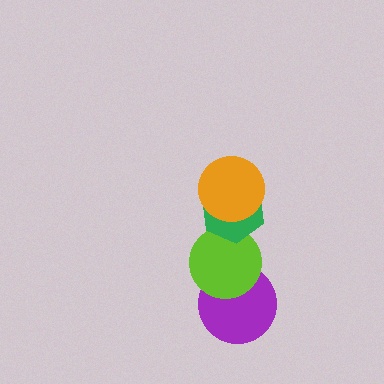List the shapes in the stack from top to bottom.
From top to bottom: the orange circle, the green hexagon, the lime circle, the purple circle.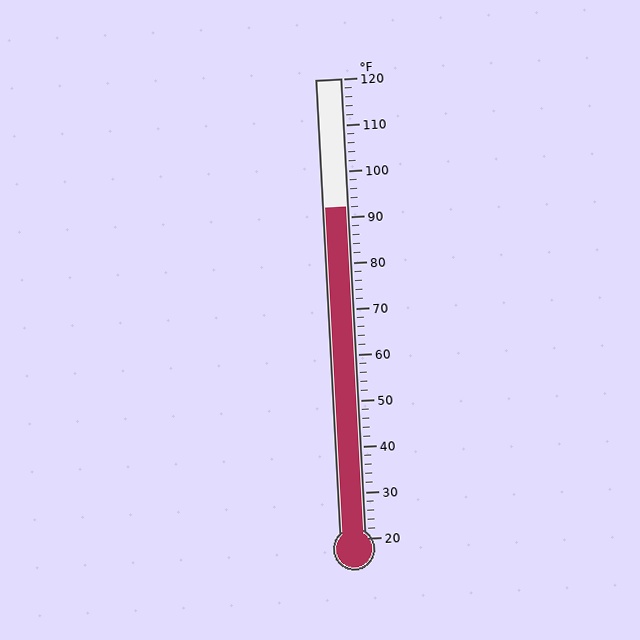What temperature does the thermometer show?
The thermometer shows approximately 92°F.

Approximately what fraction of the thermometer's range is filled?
The thermometer is filled to approximately 70% of its range.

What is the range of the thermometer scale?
The thermometer scale ranges from 20°F to 120°F.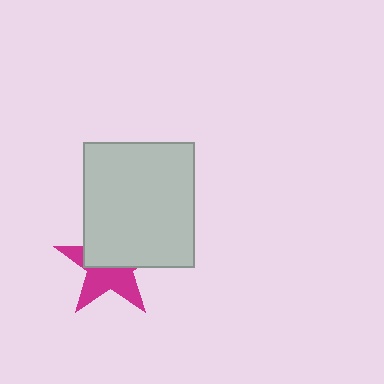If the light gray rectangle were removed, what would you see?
You would see the complete magenta star.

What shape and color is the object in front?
The object in front is a light gray rectangle.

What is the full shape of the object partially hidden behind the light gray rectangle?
The partially hidden object is a magenta star.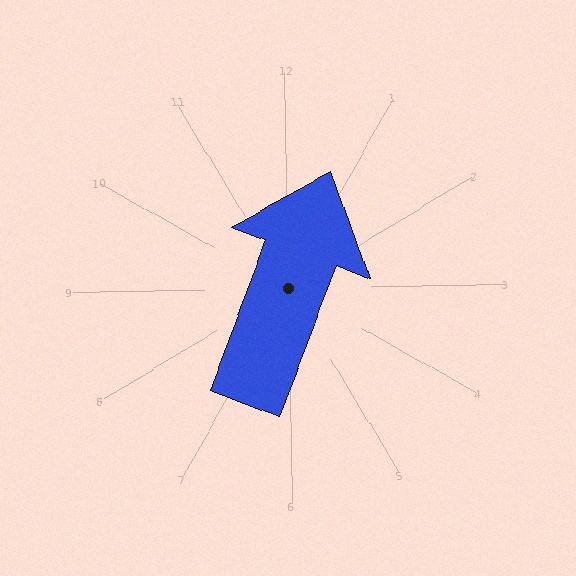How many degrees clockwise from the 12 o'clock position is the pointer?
Approximately 21 degrees.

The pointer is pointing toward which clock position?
Roughly 1 o'clock.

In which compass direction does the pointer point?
North.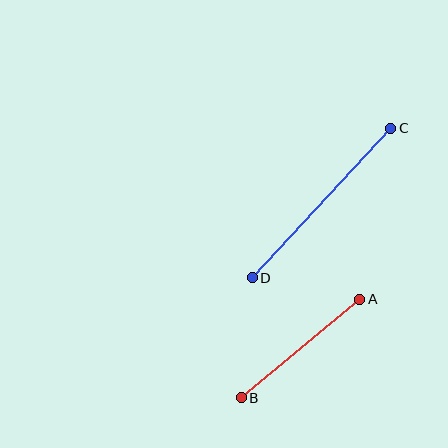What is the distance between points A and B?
The distance is approximately 154 pixels.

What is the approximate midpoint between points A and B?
The midpoint is at approximately (301, 349) pixels.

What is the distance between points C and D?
The distance is approximately 204 pixels.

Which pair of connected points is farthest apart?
Points C and D are farthest apart.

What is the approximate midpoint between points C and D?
The midpoint is at approximately (322, 203) pixels.